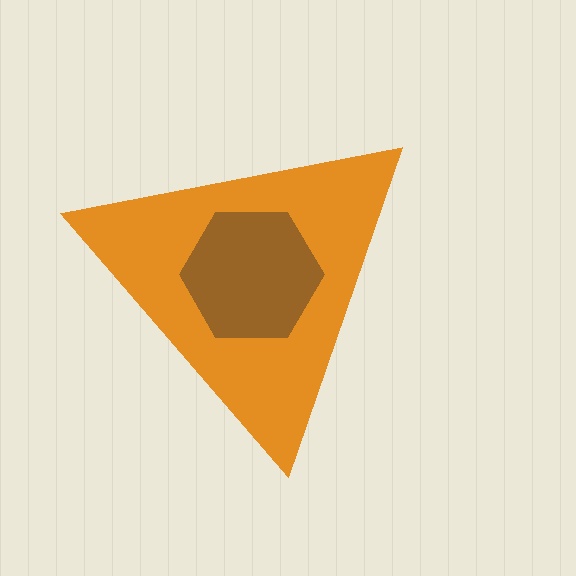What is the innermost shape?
The brown hexagon.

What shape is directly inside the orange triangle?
The brown hexagon.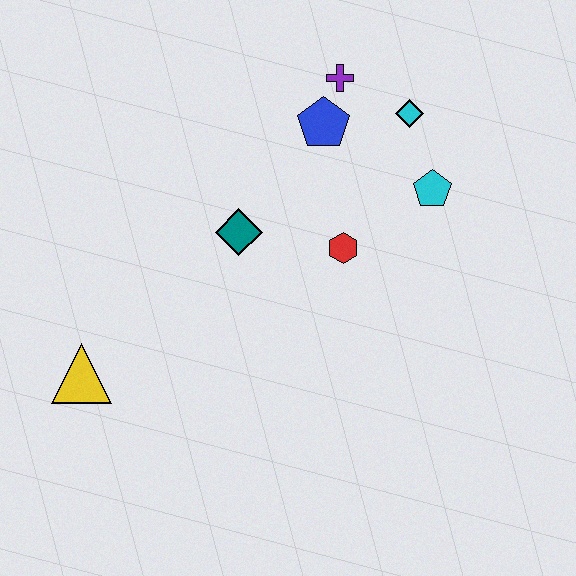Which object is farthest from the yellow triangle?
The cyan diamond is farthest from the yellow triangle.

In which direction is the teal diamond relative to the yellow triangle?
The teal diamond is to the right of the yellow triangle.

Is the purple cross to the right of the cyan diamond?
No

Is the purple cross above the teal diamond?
Yes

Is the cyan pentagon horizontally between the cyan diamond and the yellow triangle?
No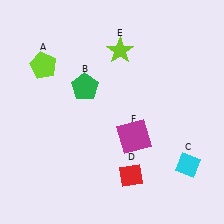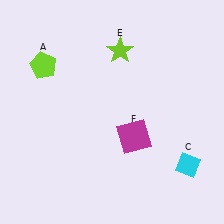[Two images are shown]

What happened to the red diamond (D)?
The red diamond (D) was removed in Image 2. It was in the bottom-right area of Image 1.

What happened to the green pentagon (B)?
The green pentagon (B) was removed in Image 2. It was in the top-left area of Image 1.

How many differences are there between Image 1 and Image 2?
There are 2 differences between the two images.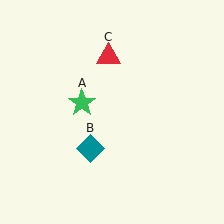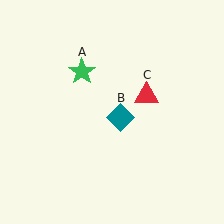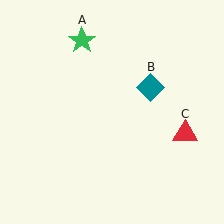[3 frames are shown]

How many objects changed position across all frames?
3 objects changed position: green star (object A), teal diamond (object B), red triangle (object C).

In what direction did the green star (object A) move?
The green star (object A) moved up.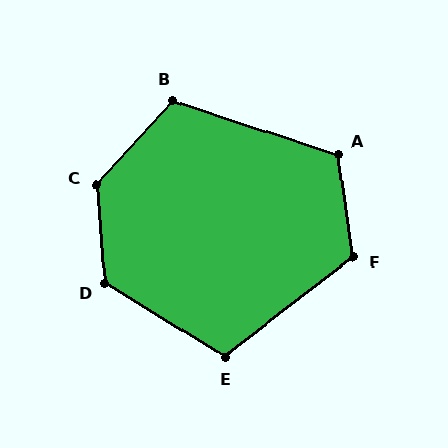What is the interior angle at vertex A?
Approximately 116 degrees (obtuse).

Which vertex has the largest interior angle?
C, at approximately 133 degrees.